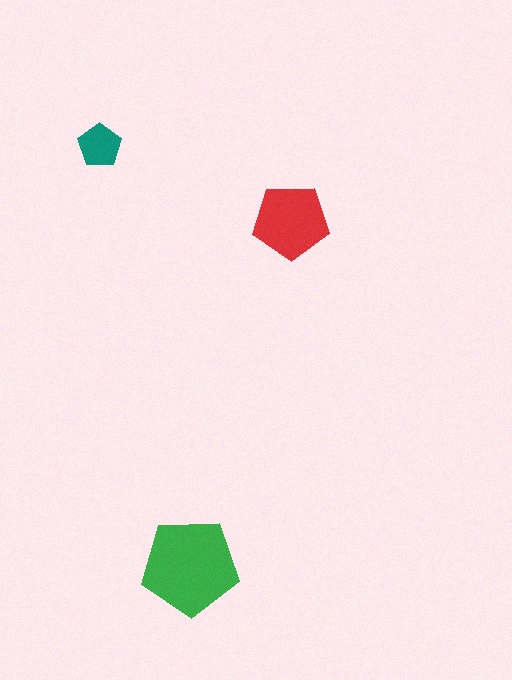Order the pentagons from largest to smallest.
the green one, the red one, the teal one.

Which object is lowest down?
The green pentagon is bottommost.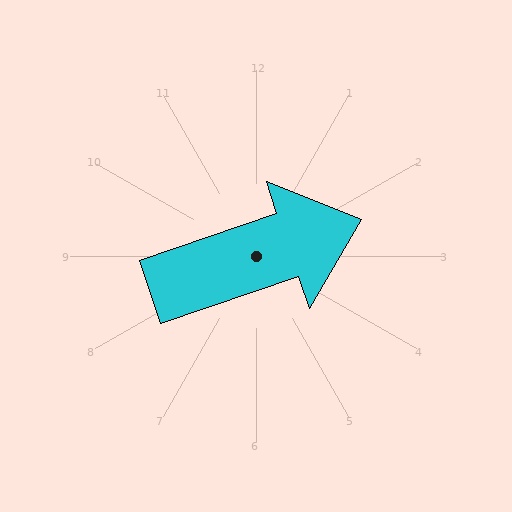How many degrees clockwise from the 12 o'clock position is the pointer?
Approximately 71 degrees.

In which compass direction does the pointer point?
East.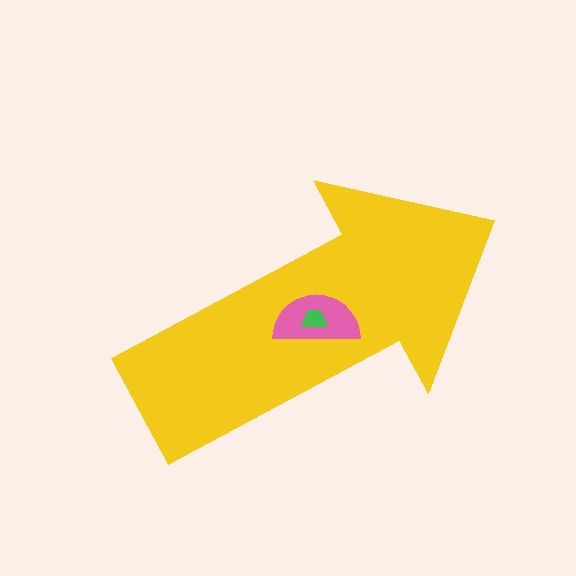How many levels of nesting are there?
3.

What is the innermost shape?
The green trapezoid.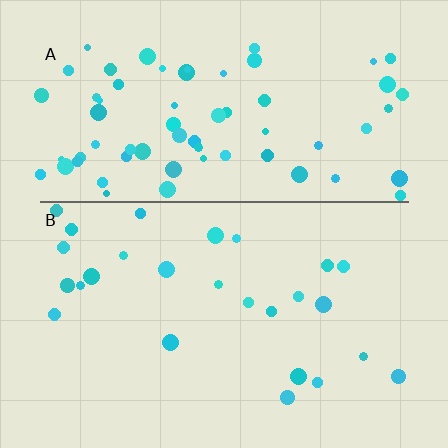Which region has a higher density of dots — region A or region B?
A (the top).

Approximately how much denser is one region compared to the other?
Approximately 2.6× — region A over region B.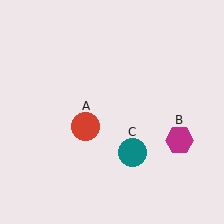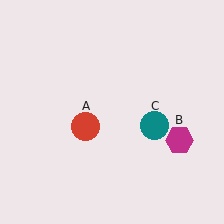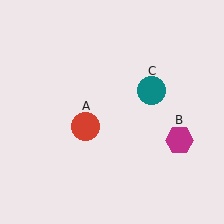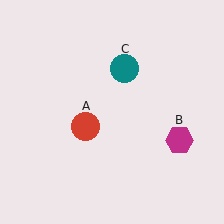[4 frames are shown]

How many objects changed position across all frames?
1 object changed position: teal circle (object C).